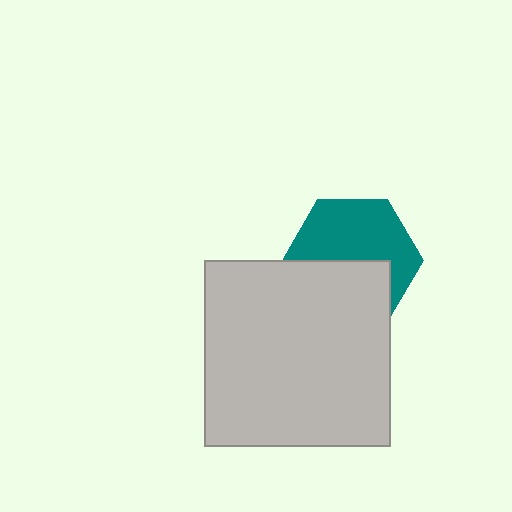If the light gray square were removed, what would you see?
You would see the complete teal hexagon.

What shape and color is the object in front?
The object in front is a light gray square.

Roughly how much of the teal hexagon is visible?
About half of it is visible (roughly 56%).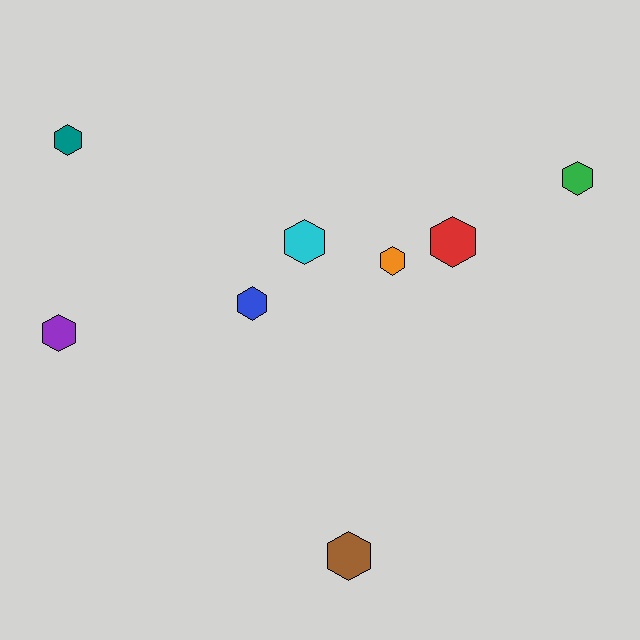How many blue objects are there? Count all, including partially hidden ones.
There is 1 blue object.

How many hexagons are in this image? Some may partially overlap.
There are 8 hexagons.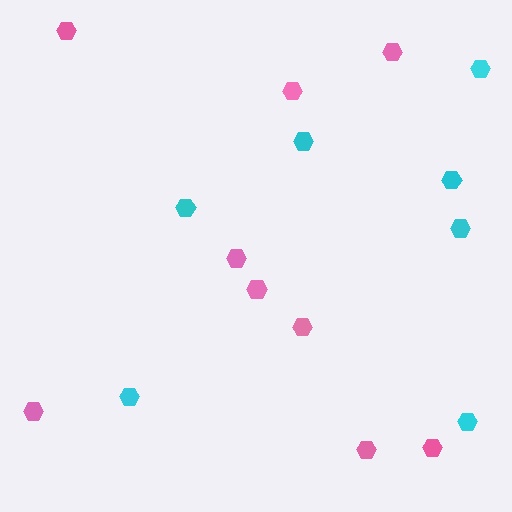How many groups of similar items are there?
There are 2 groups: one group of pink hexagons (9) and one group of cyan hexagons (7).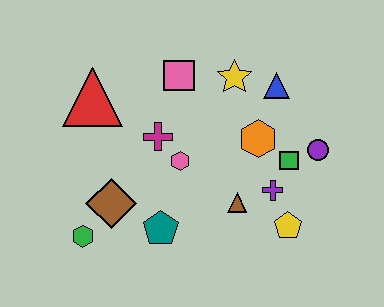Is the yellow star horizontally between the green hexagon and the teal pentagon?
No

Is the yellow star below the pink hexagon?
No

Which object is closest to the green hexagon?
The brown diamond is closest to the green hexagon.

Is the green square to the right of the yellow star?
Yes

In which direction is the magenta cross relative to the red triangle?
The magenta cross is to the right of the red triangle.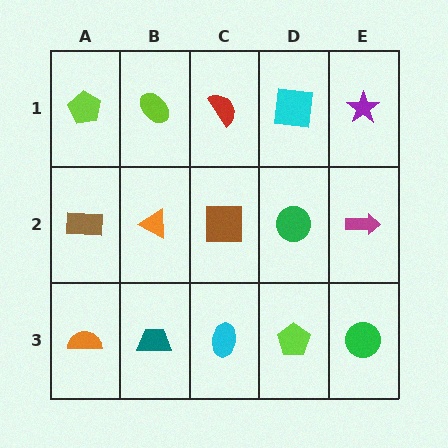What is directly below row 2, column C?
A cyan ellipse.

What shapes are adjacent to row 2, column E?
A purple star (row 1, column E), a green circle (row 3, column E), a green circle (row 2, column D).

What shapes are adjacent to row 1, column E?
A magenta arrow (row 2, column E), a cyan square (row 1, column D).